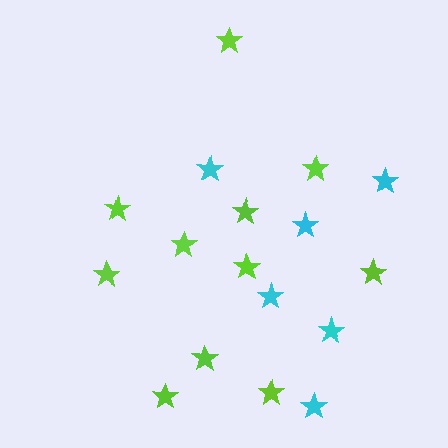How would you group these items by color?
There are 2 groups: one group of lime stars (11) and one group of cyan stars (6).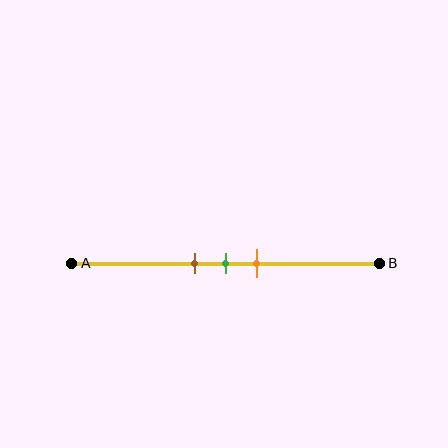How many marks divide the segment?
There are 3 marks dividing the segment.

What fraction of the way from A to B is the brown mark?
The brown mark is approximately 40% (0.4) of the way from A to B.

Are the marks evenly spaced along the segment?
Yes, the marks are approximately evenly spaced.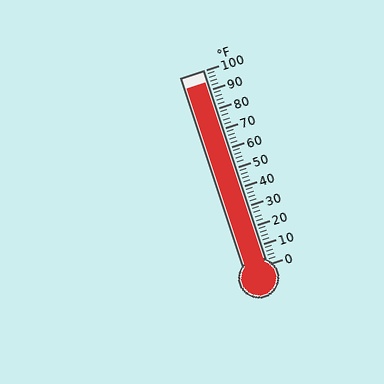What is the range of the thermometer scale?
The thermometer scale ranges from 0°F to 100°F.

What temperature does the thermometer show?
The thermometer shows approximately 94°F.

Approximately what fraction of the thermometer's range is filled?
The thermometer is filled to approximately 95% of its range.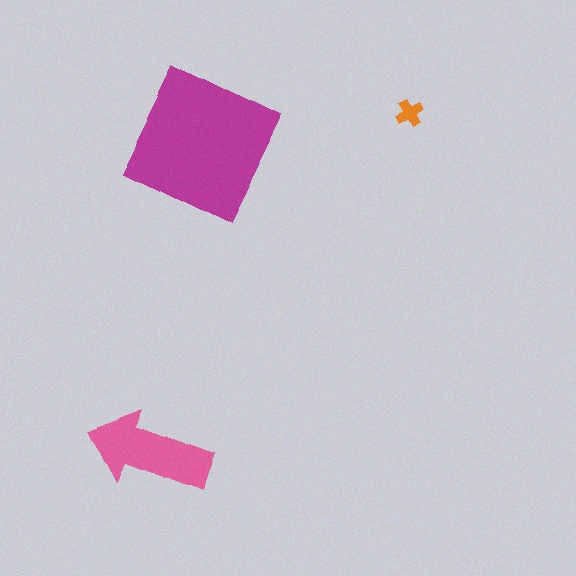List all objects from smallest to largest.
The orange cross, the pink arrow, the magenta square.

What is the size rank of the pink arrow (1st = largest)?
2nd.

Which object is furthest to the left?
The pink arrow is leftmost.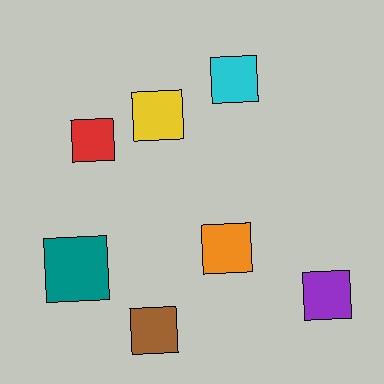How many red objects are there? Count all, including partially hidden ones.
There is 1 red object.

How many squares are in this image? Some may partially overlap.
There are 7 squares.